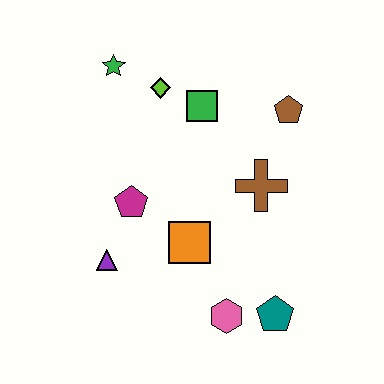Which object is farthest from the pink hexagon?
The green star is farthest from the pink hexagon.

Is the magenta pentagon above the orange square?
Yes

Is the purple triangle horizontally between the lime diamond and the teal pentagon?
No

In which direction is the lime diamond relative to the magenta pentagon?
The lime diamond is above the magenta pentagon.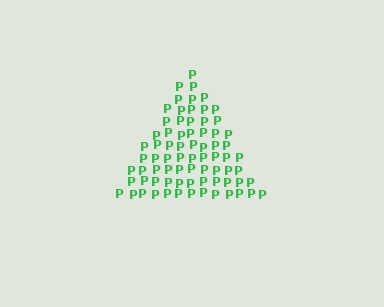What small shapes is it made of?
It is made of small letter P's.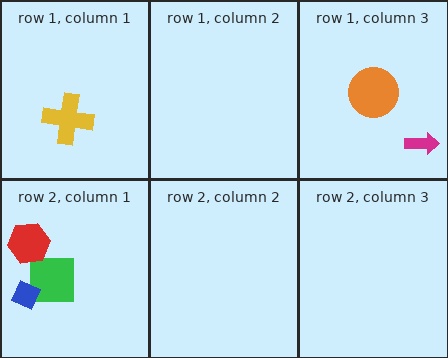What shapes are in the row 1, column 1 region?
The yellow cross.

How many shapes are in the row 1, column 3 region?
2.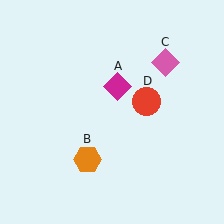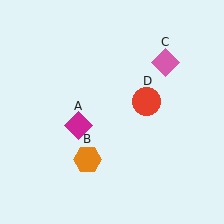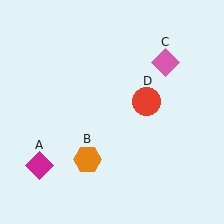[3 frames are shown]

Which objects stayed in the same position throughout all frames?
Orange hexagon (object B) and pink diamond (object C) and red circle (object D) remained stationary.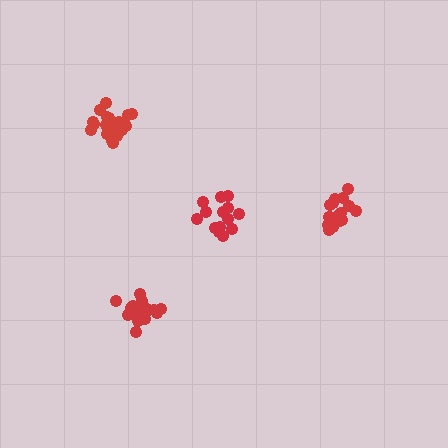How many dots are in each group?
Group 1: 18 dots, Group 2: 16 dots, Group 3: 15 dots, Group 4: 19 dots (68 total).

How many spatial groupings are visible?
There are 4 spatial groupings.